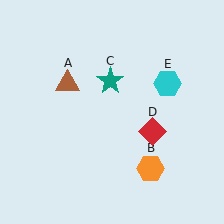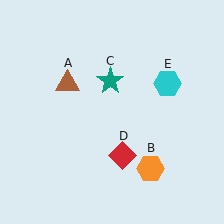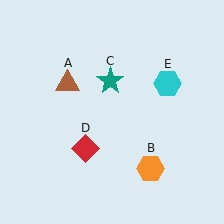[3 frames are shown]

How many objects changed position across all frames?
1 object changed position: red diamond (object D).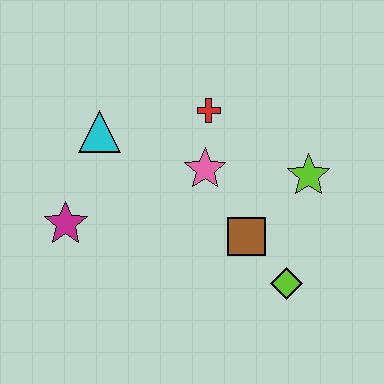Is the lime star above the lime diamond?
Yes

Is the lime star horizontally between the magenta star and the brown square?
No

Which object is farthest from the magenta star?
The lime star is farthest from the magenta star.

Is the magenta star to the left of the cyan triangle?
Yes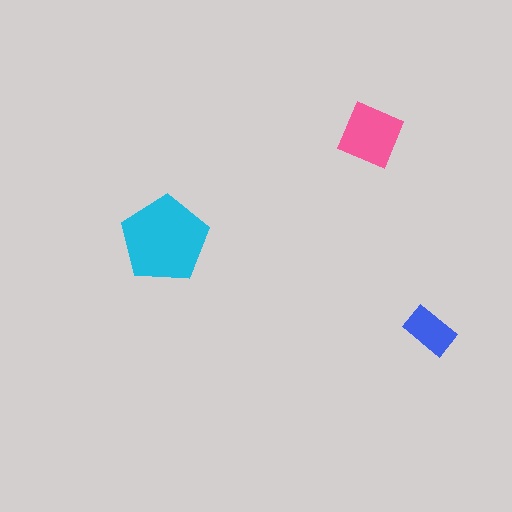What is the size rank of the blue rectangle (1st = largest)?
3rd.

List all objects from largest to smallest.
The cyan pentagon, the pink diamond, the blue rectangle.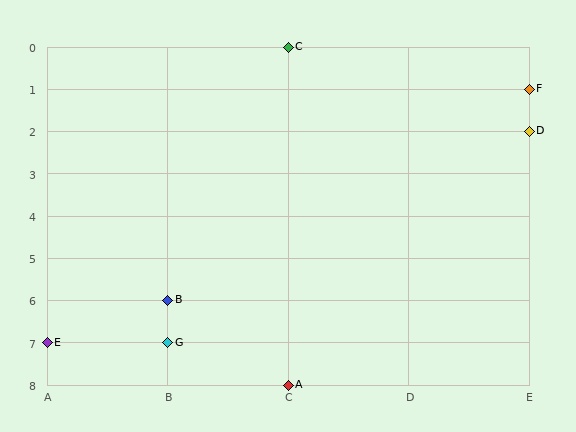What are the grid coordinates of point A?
Point A is at grid coordinates (C, 8).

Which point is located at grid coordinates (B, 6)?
Point B is at (B, 6).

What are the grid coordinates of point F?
Point F is at grid coordinates (E, 1).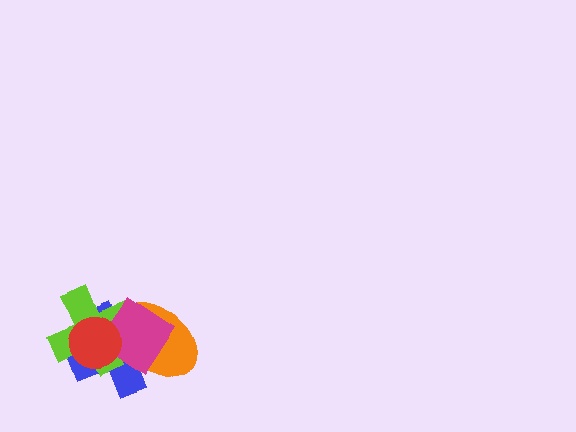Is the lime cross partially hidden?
Yes, it is partially covered by another shape.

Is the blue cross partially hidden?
Yes, it is partially covered by another shape.